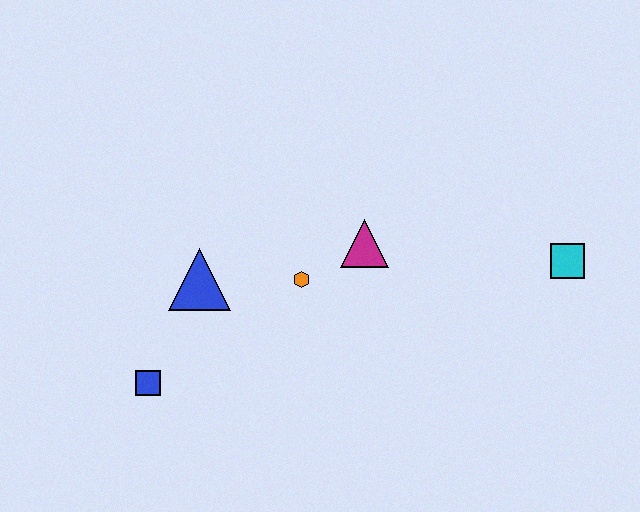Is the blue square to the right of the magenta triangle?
No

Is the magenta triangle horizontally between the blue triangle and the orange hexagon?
No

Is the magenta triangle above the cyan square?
Yes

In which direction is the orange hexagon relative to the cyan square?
The orange hexagon is to the left of the cyan square.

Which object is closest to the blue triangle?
The orange hexagon is closest to the blue triangle.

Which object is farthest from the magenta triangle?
The blue square is farthest from the magenta triangle.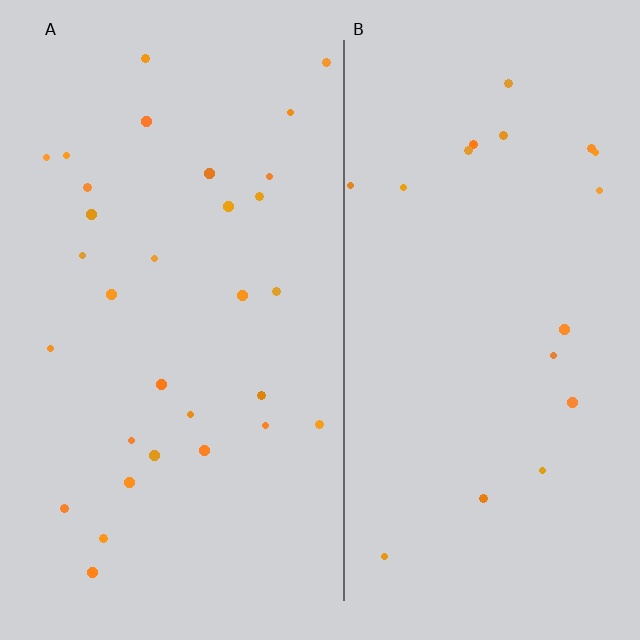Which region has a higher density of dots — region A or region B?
A (the left).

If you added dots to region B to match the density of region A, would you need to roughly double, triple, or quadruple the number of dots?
Approximately double.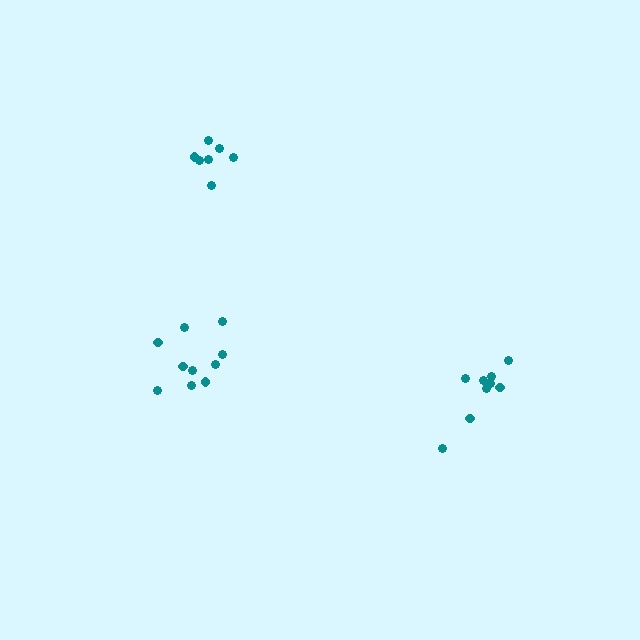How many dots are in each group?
Group 1: 7 dots, Group 2: 10 dots, Group 3: 9 dots (26 total).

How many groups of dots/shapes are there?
There are 3 groups.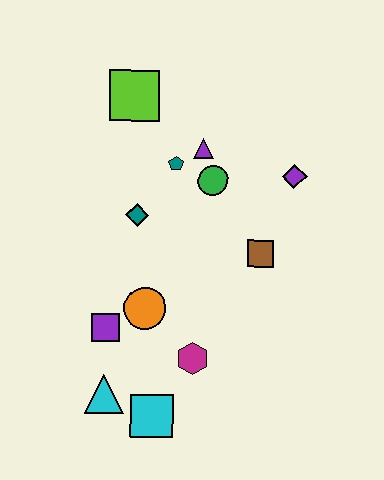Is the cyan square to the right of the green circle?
No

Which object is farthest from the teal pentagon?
The cyan square is farthest from the teal pentagon.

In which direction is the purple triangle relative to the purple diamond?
The purple triangle is to the left of the purple diamond.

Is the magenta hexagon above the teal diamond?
No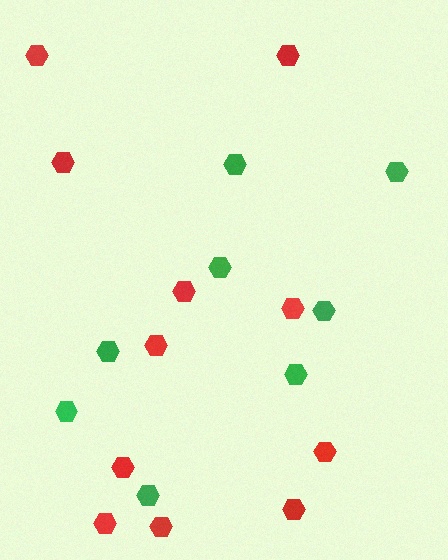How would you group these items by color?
There are 2 groups: one group of red hexagons (11) and one group of green hexagons (8).